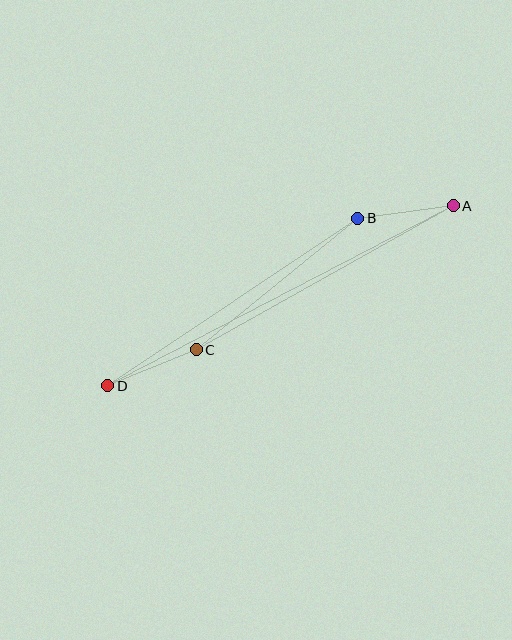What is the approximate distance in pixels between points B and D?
The distance between B and D is approximately 301 pixels.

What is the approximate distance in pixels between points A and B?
The distance between A and B is approximately 96 pixels.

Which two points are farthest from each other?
Points A and D are farthest from each other.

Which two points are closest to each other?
Points C and D are closest to each other.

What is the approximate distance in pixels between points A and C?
The distance between A and C is approximately 294 pixels.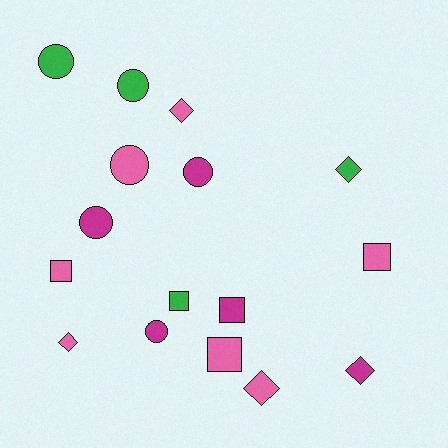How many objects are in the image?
There are 16 objects.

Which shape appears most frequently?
Circle, with 6 objects.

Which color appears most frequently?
Pink, with 7 objects.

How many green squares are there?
There is 1 green square.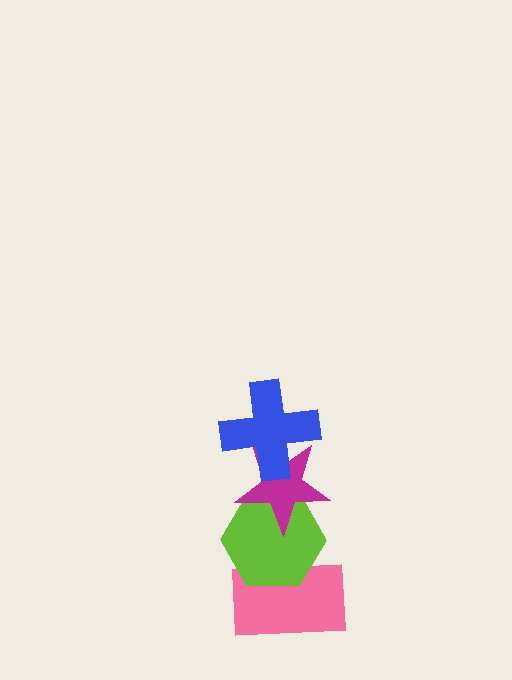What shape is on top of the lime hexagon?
The magenta star is on top of the lime hexagon.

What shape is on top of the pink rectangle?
The lime hexagon is on top of the pink rectangle.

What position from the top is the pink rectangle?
The pink rectangle is 4th from the top.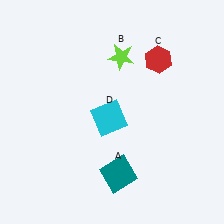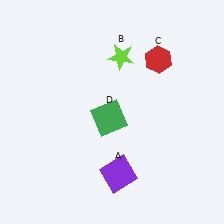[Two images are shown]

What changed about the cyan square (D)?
In Image 1, D is cyan. In Image 2, it changed to green.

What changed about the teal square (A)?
In Image 1, A is teal. In Image 2, it changed to purple.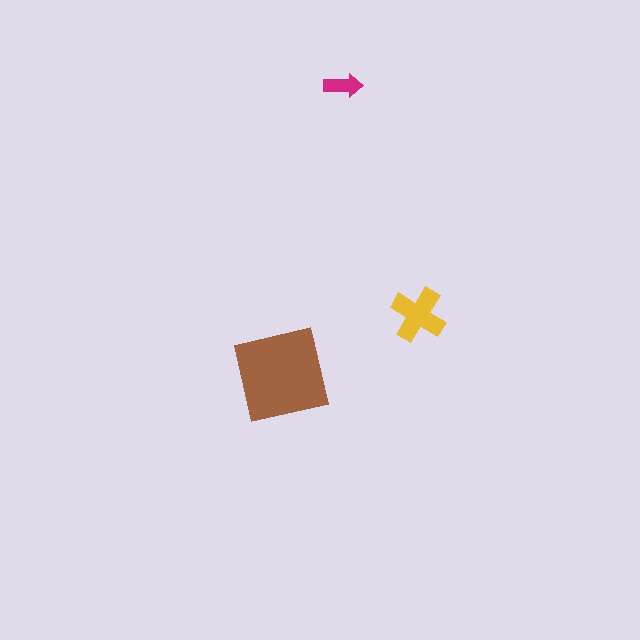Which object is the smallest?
The magenta arrow.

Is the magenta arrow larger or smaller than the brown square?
Smaller.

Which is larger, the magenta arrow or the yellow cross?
The yellow cross.